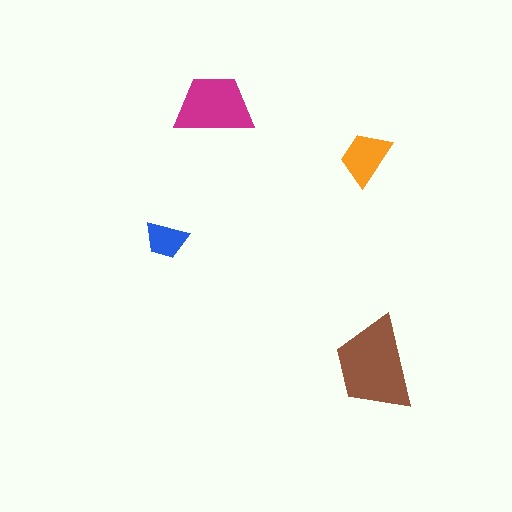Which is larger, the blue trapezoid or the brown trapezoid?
The brown one.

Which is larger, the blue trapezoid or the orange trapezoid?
The orange one.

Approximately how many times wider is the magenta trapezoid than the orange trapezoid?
About 1.5 times wider.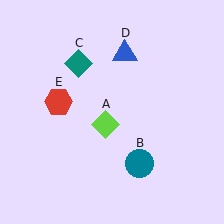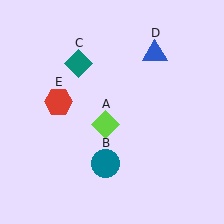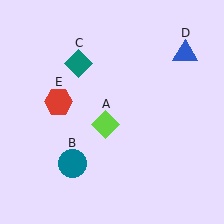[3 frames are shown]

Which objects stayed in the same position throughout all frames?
Lime diamond (object A) and teal diamond (object C) and red hexagon (object E) remained stationary.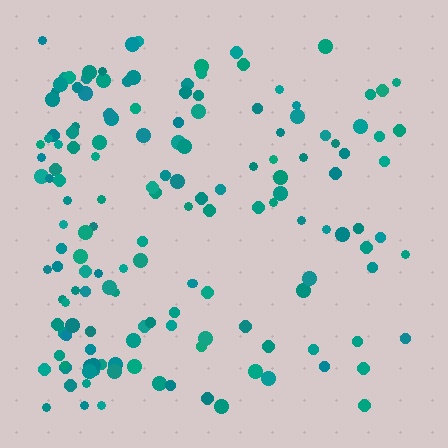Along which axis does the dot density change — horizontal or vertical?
Horizontal.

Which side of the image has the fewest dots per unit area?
The right.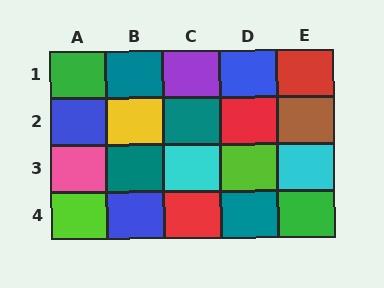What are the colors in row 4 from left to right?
Lime, blue, red, teal, green.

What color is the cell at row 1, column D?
Blue.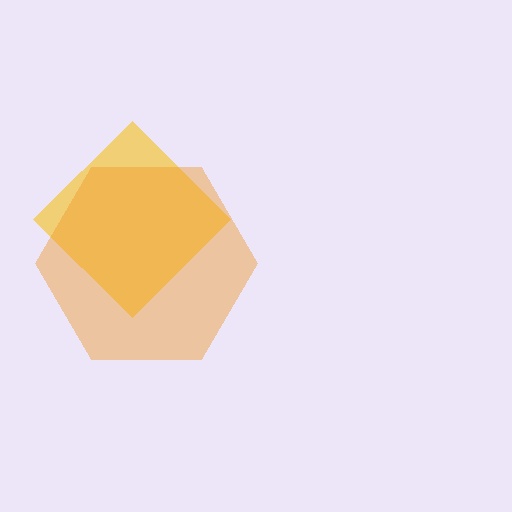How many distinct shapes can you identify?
There are 2 distinct shapes: a yellow diamond, an orange hexagon.